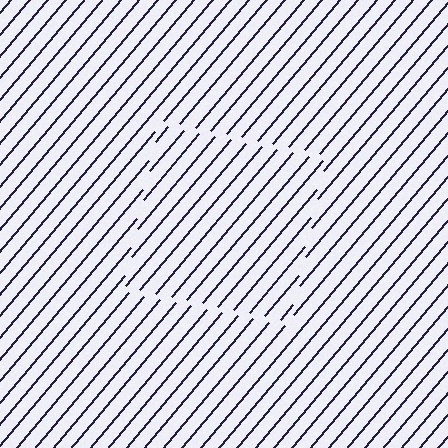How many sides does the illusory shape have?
4 sides — the line-ends trace a square.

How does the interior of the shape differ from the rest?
The interior of the shape contains the same grating, shifted by half a period — the contour is defined by the phase discontinuity where line-ends from the inner and outer gratings abut.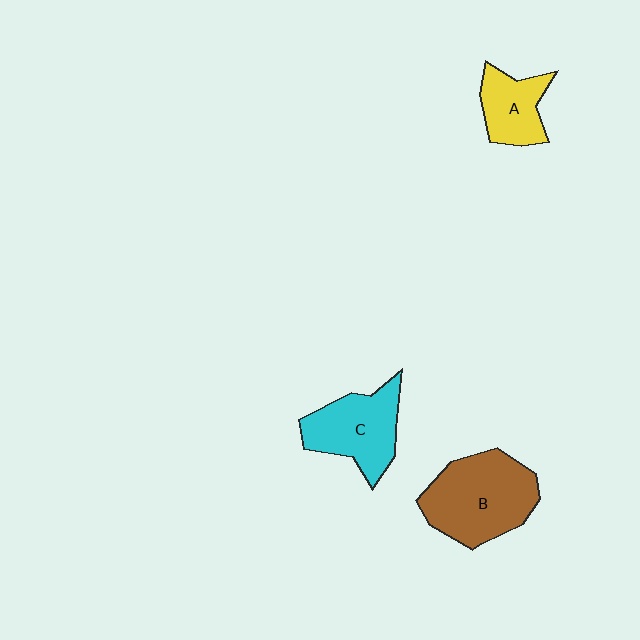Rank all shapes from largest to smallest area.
From largest to smallest: B (brown), C (cyan), A (yellow).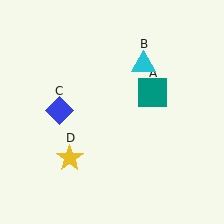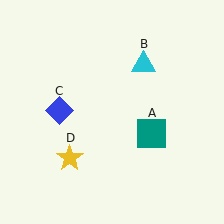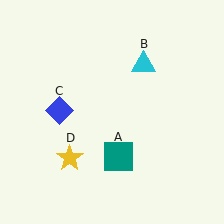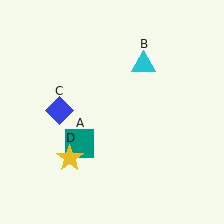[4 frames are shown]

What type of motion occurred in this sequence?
The teal square (object A) rotated clockwise around the center of the scene.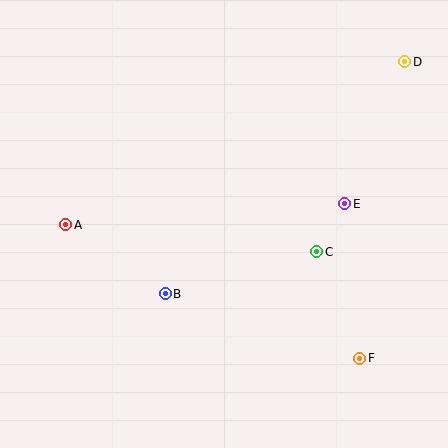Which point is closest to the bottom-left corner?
Point B is closest to the bottom-left corner.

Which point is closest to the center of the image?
Point B at (165, 294) is closest to the center.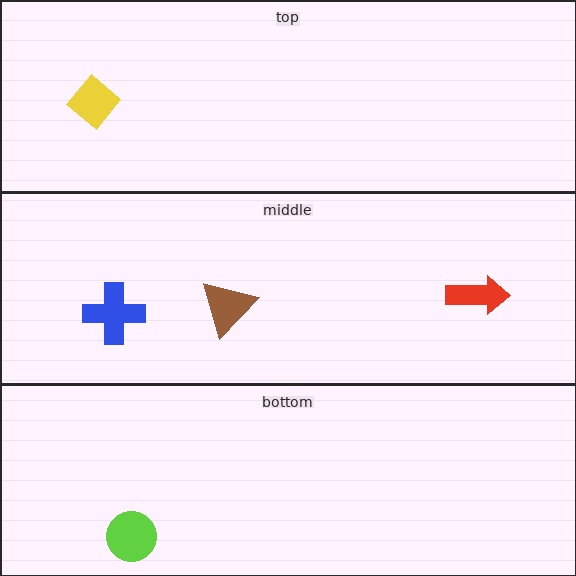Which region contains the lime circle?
The bottom region.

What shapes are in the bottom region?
The lime circle.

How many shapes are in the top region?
1.